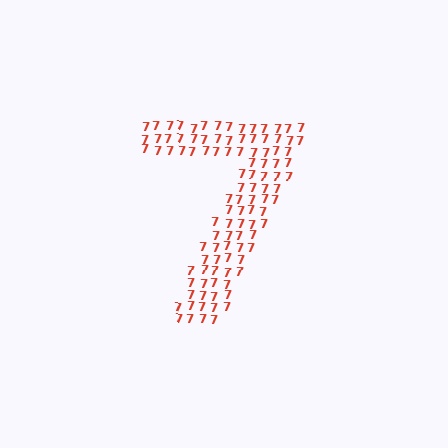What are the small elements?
The small elements are digit 7's.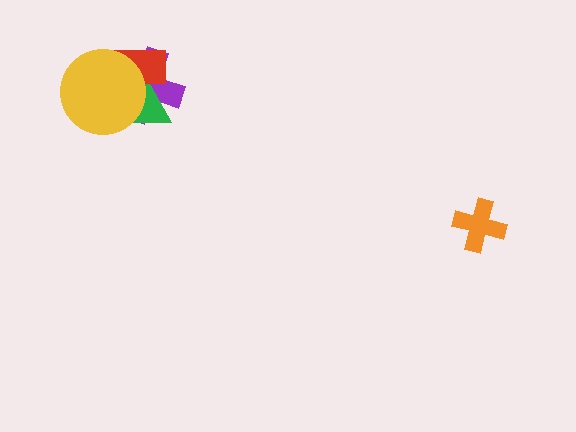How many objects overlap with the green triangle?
3 objects overlap with the green triangle.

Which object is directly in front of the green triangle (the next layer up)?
The red rectangle is directly in front of the green triangle.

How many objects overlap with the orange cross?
0 objects overlap with the orange cross.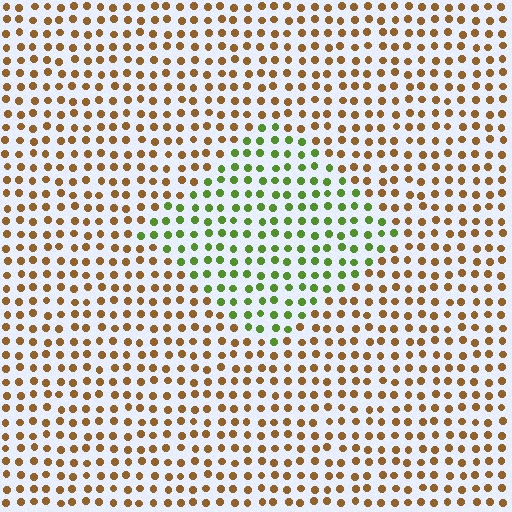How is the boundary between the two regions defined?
The boundary is defined purely by a slight shift in hue (about 65 degrees). Spacing, size, and orientation are identical on both sides.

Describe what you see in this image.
The image is filled with small brown elements in a uniform arrangement. A diamond-shaped region is visible where the elements are tinted to a slightly different hue, forming a subtle color boundary.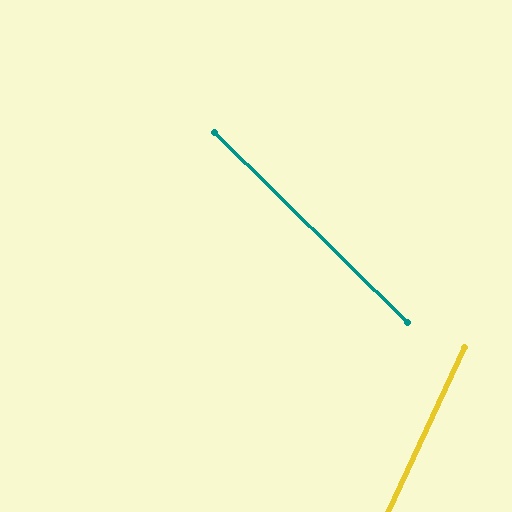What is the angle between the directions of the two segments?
Approximately 71 degrees.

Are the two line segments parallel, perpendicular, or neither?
Neither parallel nor perpendicular — they differ by about 71°.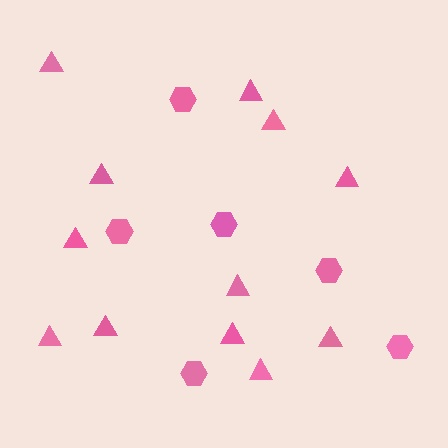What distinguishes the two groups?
There are 2 groups: one group of triangles (12) and one group of hexagons (6).